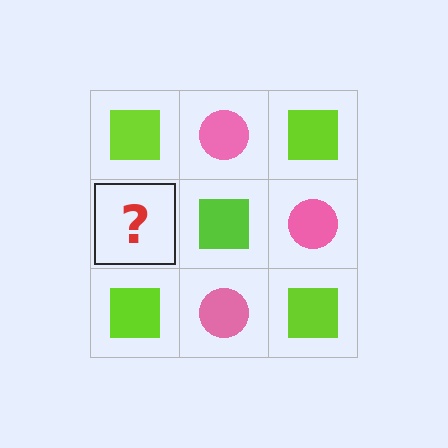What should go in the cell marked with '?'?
The missing cell should contain a pink circle.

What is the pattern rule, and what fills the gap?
The rule is that it alternates lime square and pink circle in a checkerboard pattern. The gap should be filled with a pink circle.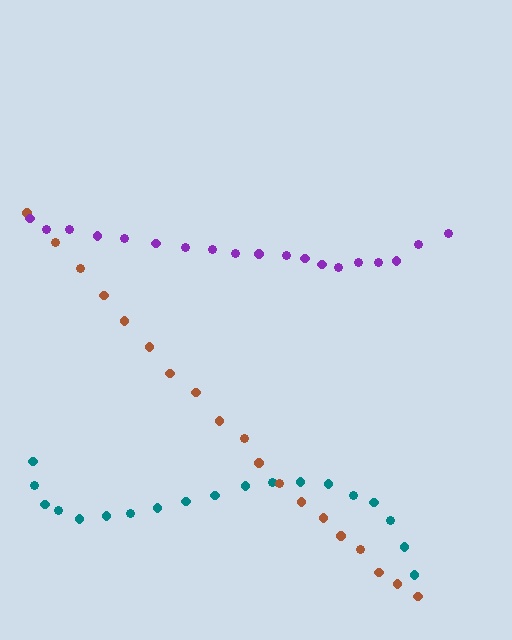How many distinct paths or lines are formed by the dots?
There are 3 distinct paths.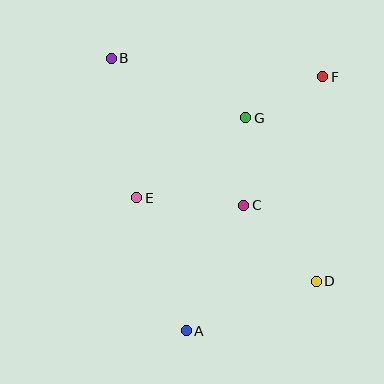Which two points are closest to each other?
Points F and G are closest to each other.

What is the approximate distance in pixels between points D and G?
The distance between D and G is approximately 178 pixels.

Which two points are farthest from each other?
Points B and D are farthest from each other.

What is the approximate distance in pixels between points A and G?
The distance between A and G is approximately 221 pixels.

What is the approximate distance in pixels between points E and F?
The distance between E and F is approximately 222 pixels.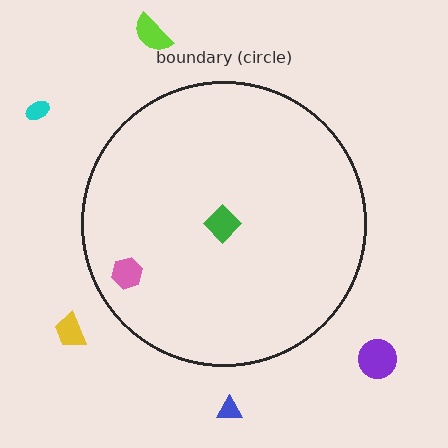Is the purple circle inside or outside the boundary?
Outside.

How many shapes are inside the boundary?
2 inside, 5 outside.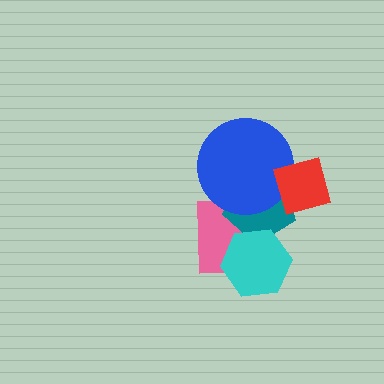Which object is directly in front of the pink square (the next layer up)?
The teal pentagon is directly in front of the pink square.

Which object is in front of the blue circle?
The red diamond is in front of the blue circle.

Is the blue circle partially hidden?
Yes, it is partially covered by another shape.